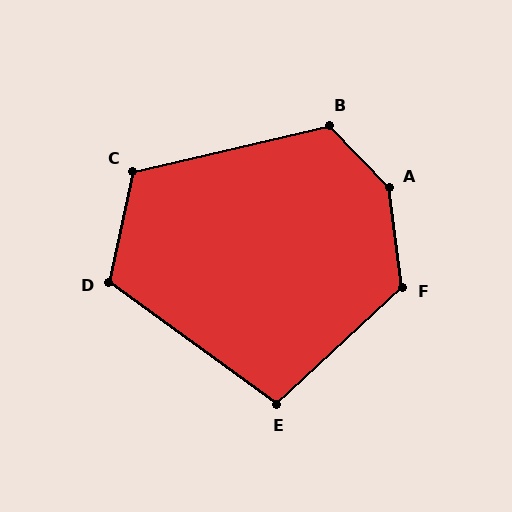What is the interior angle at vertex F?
Approximately 125 degrees (obtuse).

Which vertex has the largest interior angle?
A, at approximately 144 degrees.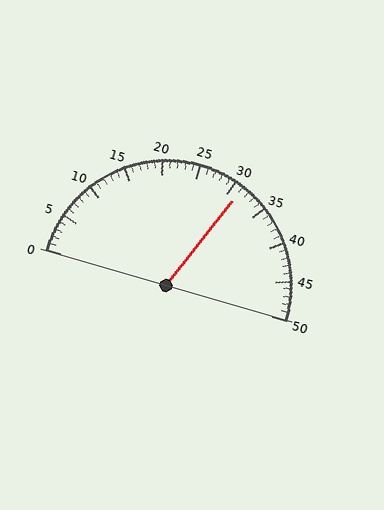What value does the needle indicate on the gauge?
The needle indicates approximately 31.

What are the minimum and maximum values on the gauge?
The gauge ranges from 0 to 50.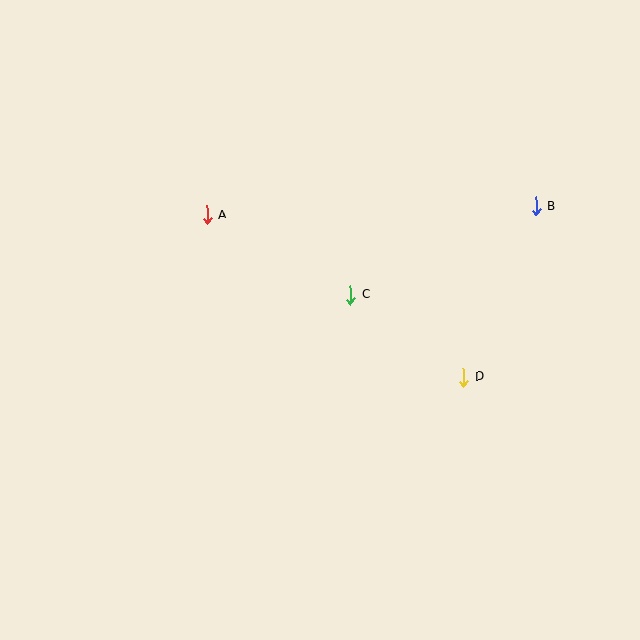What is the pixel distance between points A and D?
The distance between A and D is 304 pixels.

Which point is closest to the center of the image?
Point C at (351, 295) is closest to the center.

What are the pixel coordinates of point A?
Point A is at (207, 215).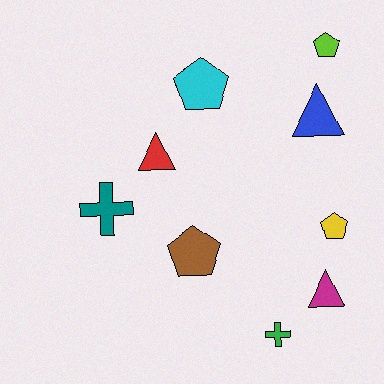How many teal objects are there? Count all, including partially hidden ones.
There is 1 teal object.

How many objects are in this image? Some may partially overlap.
There are 9 objects.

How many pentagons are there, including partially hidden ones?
There are 4 pentagons.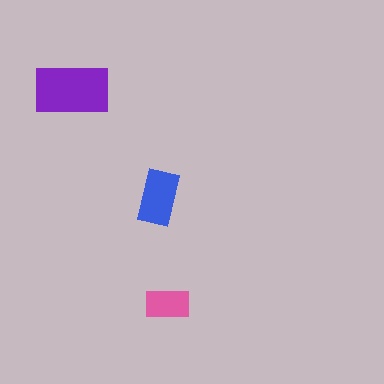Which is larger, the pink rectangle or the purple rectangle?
The purple one.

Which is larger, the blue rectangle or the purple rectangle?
The purple one.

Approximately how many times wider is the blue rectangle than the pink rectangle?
About 1.5 times wider.